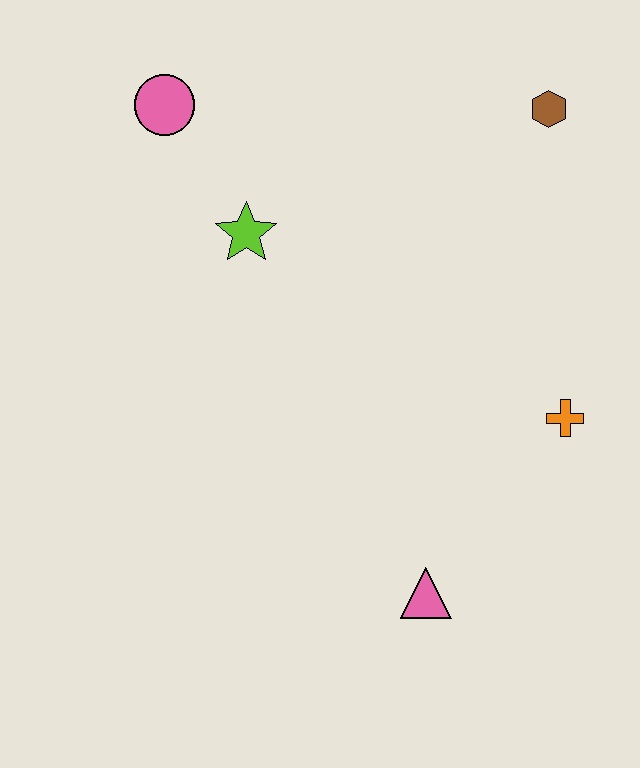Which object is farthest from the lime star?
The pink triangle is farthest from the lime star.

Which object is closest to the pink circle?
The lime star is closest to the pink circle.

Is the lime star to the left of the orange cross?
Yes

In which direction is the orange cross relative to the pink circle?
The orange cross is to the right of the pink circle.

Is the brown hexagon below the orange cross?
No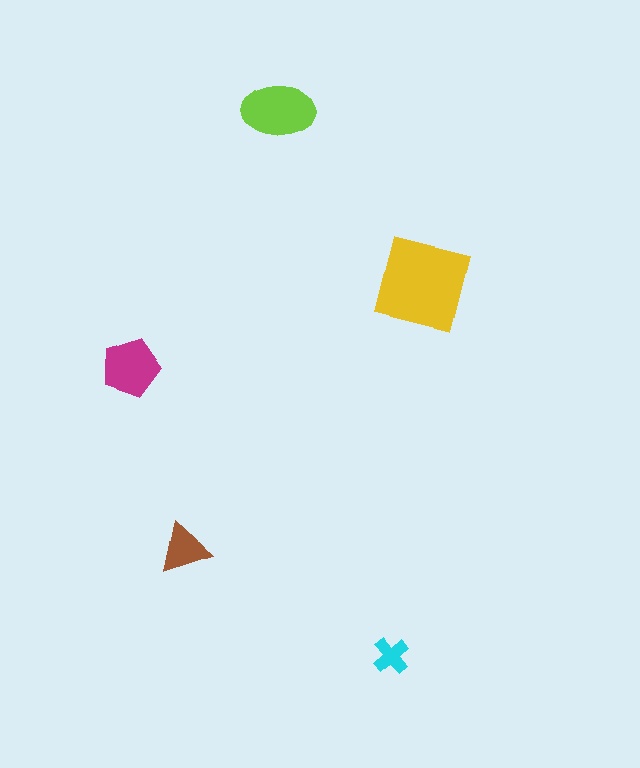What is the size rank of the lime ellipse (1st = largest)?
2nd.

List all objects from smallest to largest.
The cyan cross, the brown triangle, the magenta pentagon, the lime ellipse, the yellow square.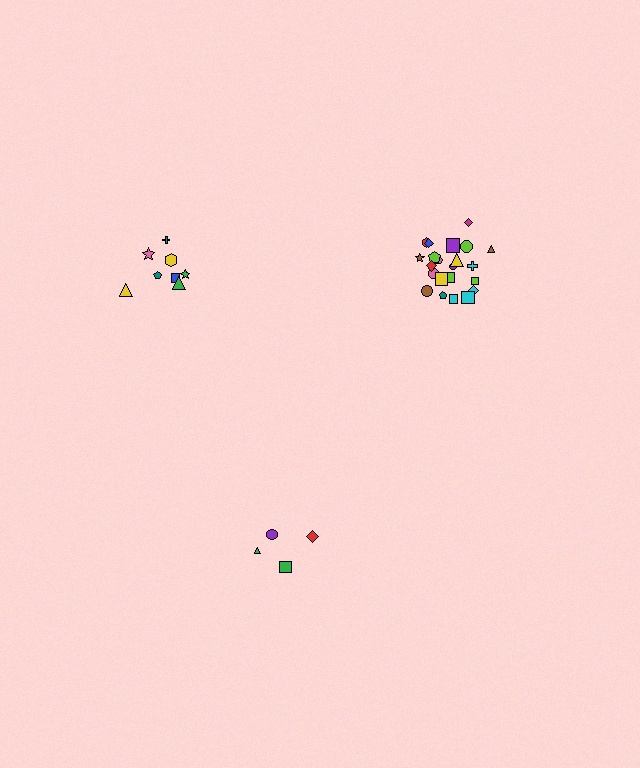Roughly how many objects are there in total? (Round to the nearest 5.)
Roughly 35 objects in total.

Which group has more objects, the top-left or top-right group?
The top-right group.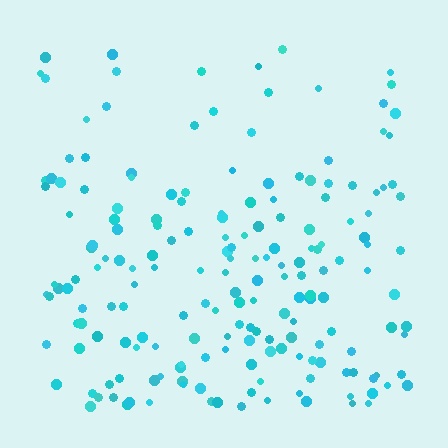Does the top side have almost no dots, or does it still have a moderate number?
Still a moderate number, just noticeably fewer than the bottom.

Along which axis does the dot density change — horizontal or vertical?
Vertical.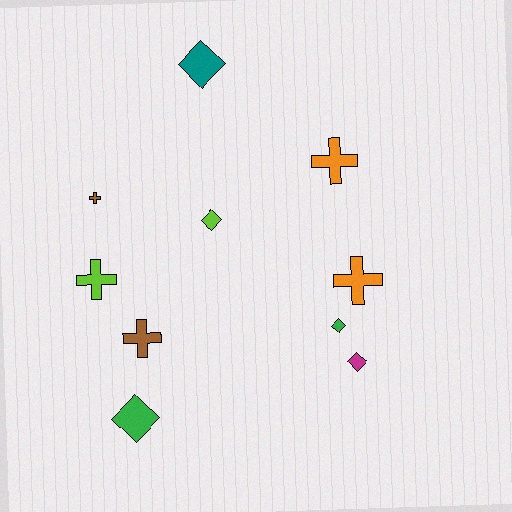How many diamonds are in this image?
There are 5 diamonds.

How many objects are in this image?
There are 10 objects.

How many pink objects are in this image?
There are no pink objects.